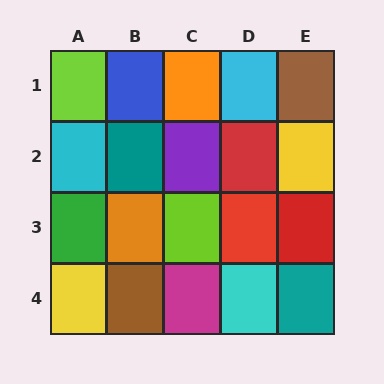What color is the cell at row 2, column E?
Yellow.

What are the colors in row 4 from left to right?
Yellow, brown, magenta, cyan, teal.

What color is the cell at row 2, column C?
Purple.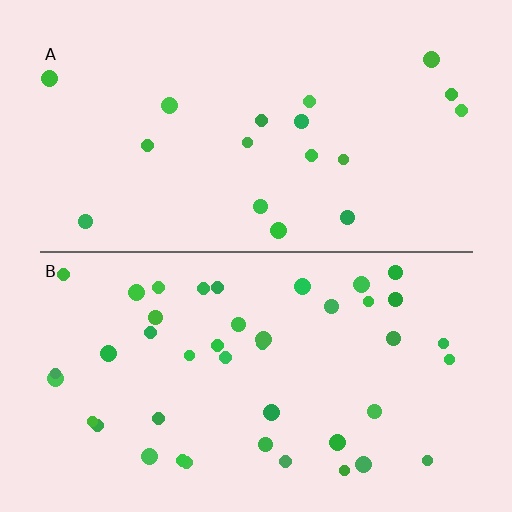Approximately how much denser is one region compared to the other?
Approximately 2.3× — region B over region A.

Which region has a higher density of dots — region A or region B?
B (the bottom).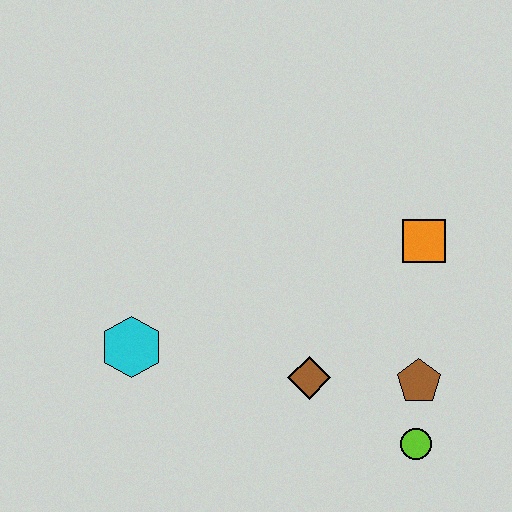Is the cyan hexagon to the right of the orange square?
No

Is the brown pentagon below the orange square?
Yes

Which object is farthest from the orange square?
The cyan hexagon is farthest from the orange square.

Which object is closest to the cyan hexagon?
The brown diamond is closest to the cyan hexagon.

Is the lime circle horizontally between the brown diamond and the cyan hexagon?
No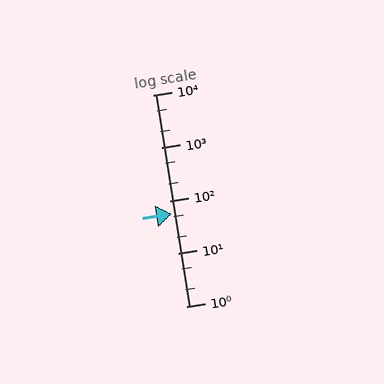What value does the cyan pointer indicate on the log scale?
The pointer indicates approximately 55.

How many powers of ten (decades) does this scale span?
The scale spans 4 decades, from 1 to 10000.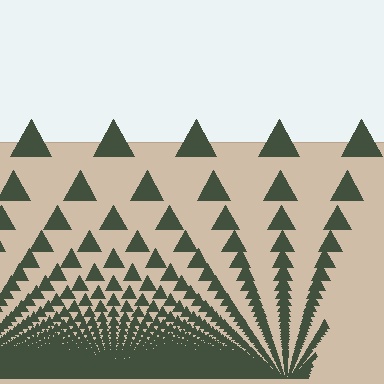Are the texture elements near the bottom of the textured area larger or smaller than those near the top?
Smaller. The gradient is inverted — elements near the bottom are smaller and denser.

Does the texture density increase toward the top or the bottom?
Density increases toward the bottom.